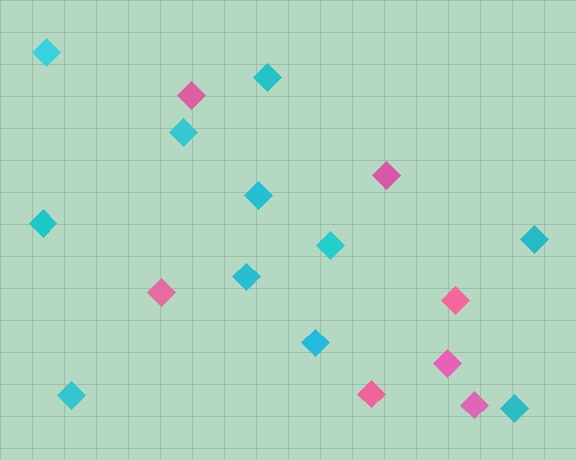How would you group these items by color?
There are 2 groups: one group of pink diamonds (7) and one group of cyan diamonds (11).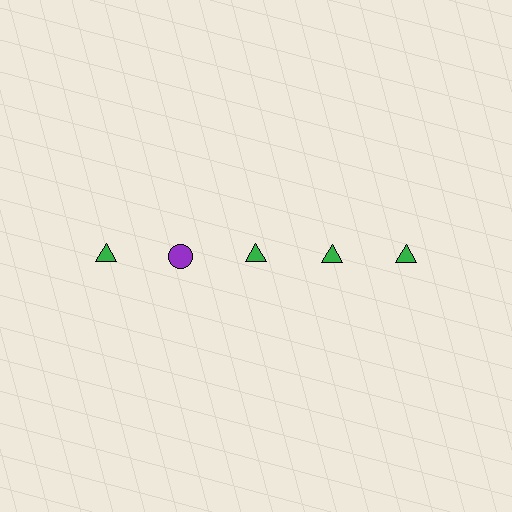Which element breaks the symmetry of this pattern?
The purple circle in the top row, second from left column breaks the symmetry. All other shapes are green triangles.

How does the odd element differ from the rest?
It differs in both color (purple instead of green) and shape (circle instead of triangle).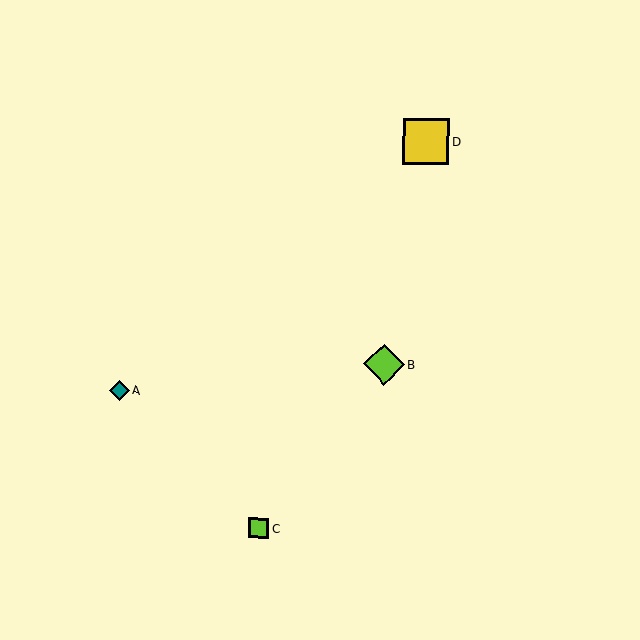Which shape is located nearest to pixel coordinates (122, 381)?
The teal diamond (labeled A) at (120, 391) is nearest to that location.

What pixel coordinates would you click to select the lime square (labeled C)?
Click at (259, 528) to select the lime square C.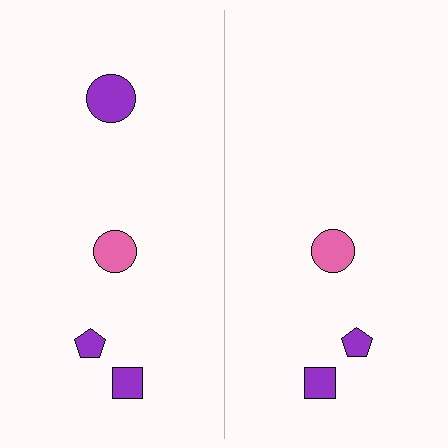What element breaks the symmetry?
A purple circle is missing from the right side.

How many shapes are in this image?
There are 7 shapes in this image.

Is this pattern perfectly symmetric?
No, the pattern is not perfectly symmetric. A purple circle is missing from the right side.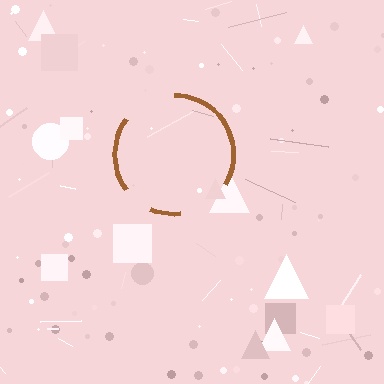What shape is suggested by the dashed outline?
The dashed outline suggests a circle.